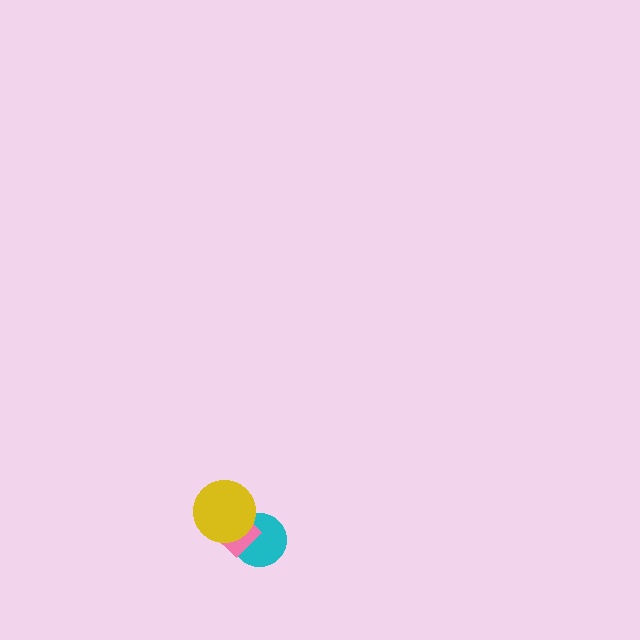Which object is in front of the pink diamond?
The yellow circle is in front of the pink diamond.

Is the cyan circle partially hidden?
Yes, it is partially covered by another shape.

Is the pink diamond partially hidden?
Yes, it is partially covered by another shape.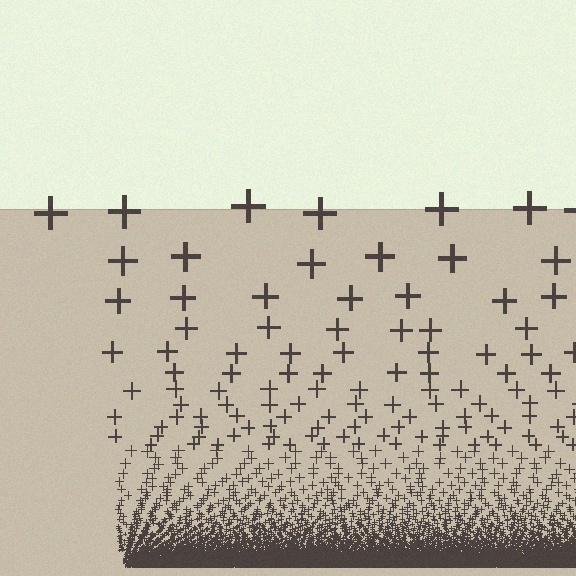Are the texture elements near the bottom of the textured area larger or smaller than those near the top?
Smaller. The gradient is inverted — elements near the bottom are smaller and denser.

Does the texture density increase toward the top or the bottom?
Density increases toward the bottom.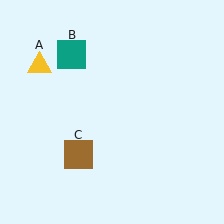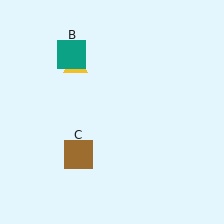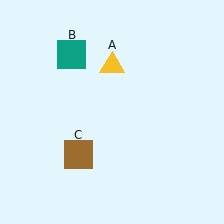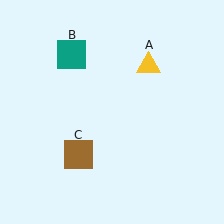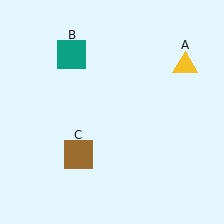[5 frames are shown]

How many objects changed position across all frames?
1 object changed position: yellow triangle (object A).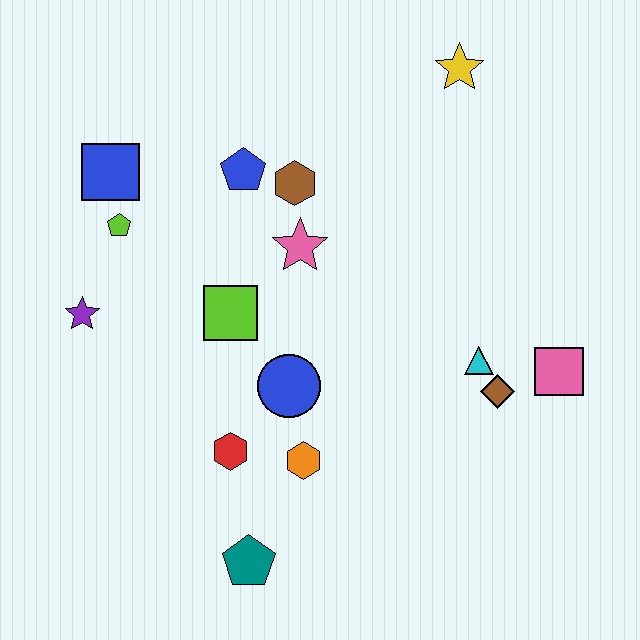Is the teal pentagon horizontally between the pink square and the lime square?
Yes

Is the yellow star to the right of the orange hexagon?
Yes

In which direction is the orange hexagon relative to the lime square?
The orange hexagon is below the lime square.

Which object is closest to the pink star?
The brown hexagon is closest to the pink star.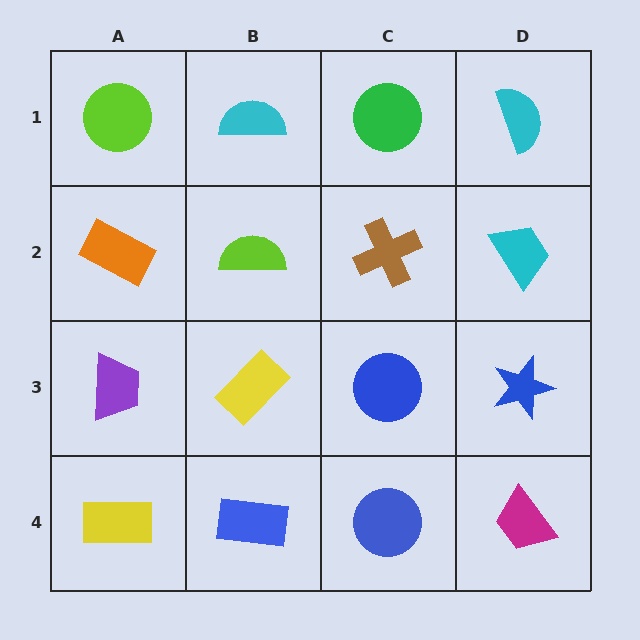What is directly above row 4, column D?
A blue star.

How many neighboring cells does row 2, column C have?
4.